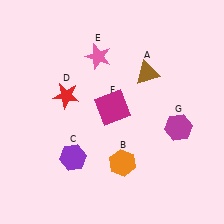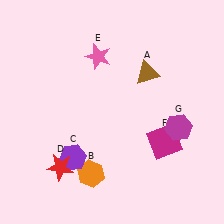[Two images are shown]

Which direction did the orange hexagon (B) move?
The orange hexagon (B) moved left.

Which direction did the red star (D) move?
The red star (D) moved down.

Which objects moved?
The objects that moved are: the orange hexagon (B), the red star (D), the magenta square (F).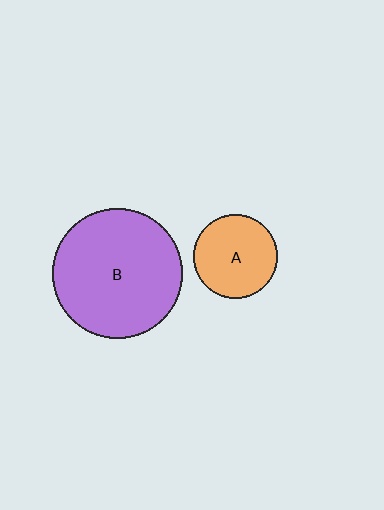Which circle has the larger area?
Circle B (purple).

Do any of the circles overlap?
No, none of the circles overlap.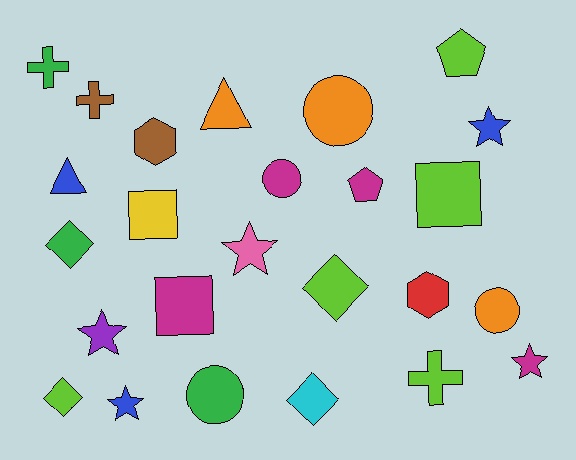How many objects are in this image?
There are 25 objects.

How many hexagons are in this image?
There are 2 hexagons.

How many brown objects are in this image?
There are 2 brown objects.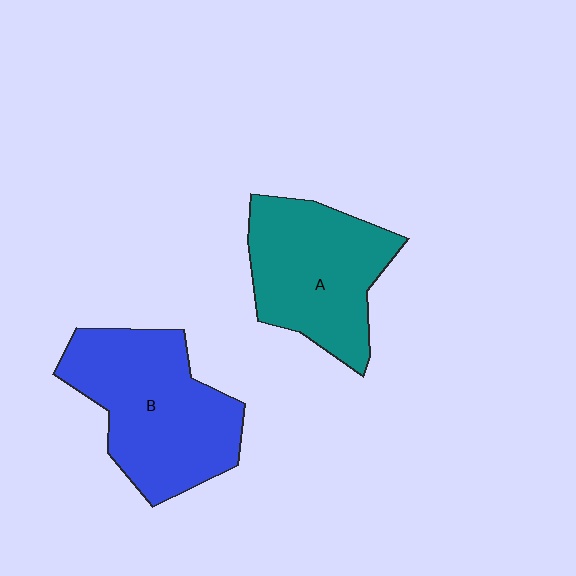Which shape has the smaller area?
Shape A (teal).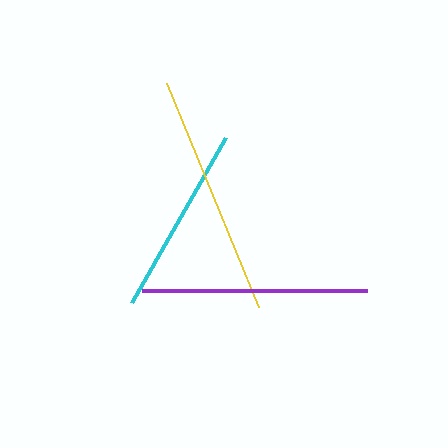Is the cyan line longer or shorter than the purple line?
The purple line is longer than the cyan line.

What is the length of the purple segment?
The purple segment is approximately 225 pixels long.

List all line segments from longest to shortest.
From longest to shortest: yellow, purple, cyan.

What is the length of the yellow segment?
The yellow segment is approximately 242 pixels long.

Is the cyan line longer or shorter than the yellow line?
The yellow line is longer than the cyan line.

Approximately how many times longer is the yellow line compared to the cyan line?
The yellow line is approximately 1.3 times the length of the cyan line.